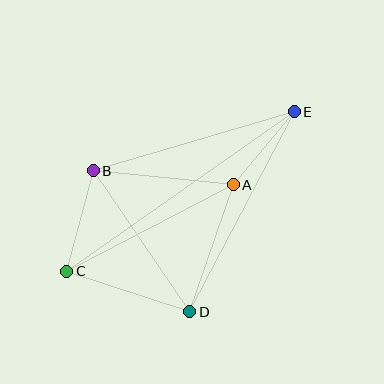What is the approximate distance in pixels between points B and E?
The distance between B and E is approximately 209 pixels.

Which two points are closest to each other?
Points A and E are closest to each other.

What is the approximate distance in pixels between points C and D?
The distance between C and D is approximately 129 pixels.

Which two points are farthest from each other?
Points C and E are farthest from each other.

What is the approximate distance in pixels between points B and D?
The distance between B and D is approximately 171 pixels.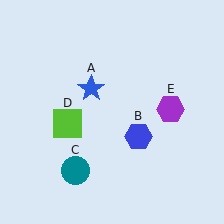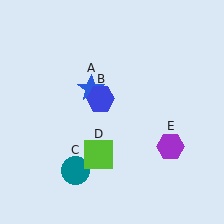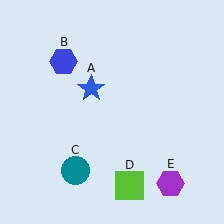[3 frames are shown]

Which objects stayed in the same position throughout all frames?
Blue star (object A) and teal circle (object C) remained stationary.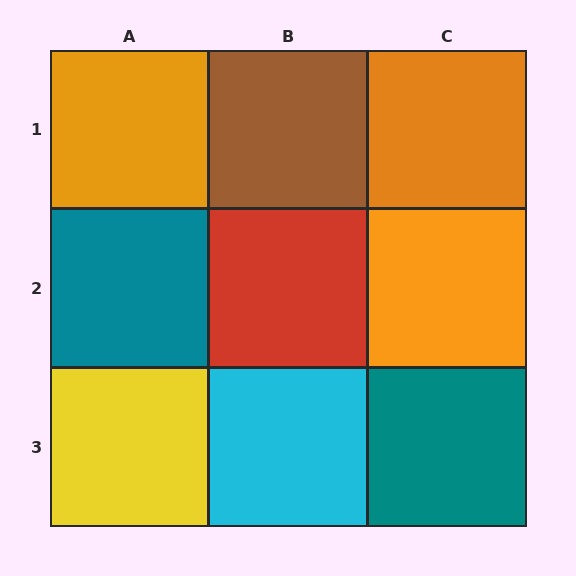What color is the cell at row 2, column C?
Orange.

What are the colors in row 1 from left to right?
Orange, brown, orange.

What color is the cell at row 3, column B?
Cyan.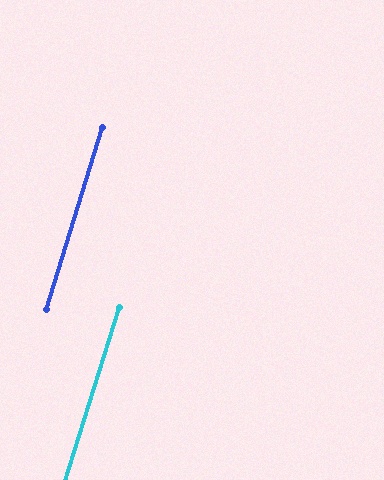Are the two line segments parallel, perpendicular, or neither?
Parallel — their directions differ by only 0.2°.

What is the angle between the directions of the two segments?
Approximately 0 degrees.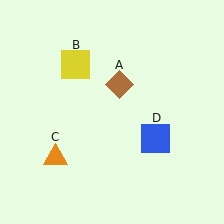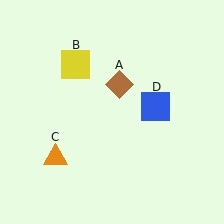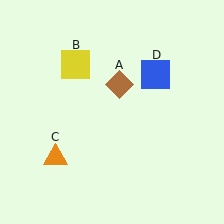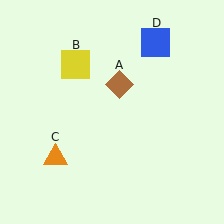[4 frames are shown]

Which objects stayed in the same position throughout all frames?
Brown diamond (object A) and yellow square (object B) and orange triangle (object C) remained stationary.